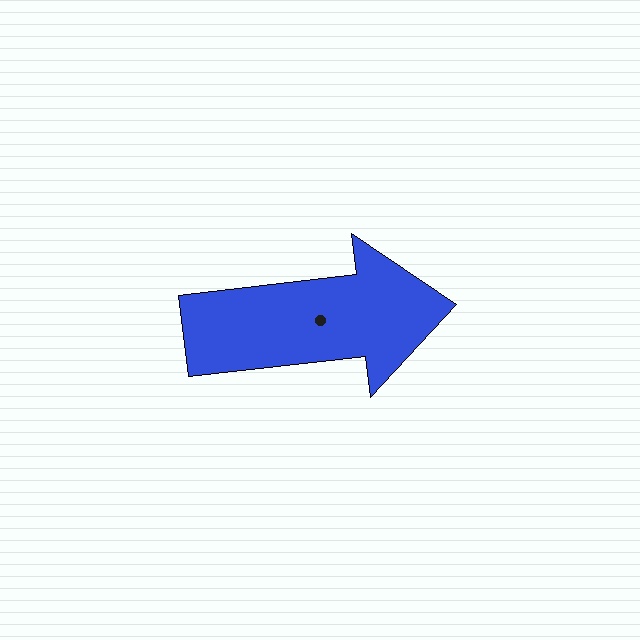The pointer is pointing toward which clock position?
Roughly 3 o'clock.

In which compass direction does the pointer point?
East.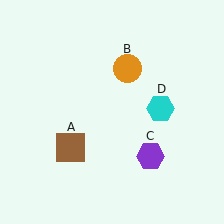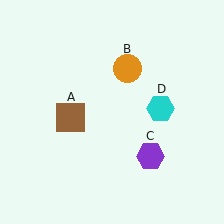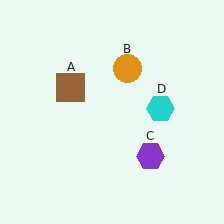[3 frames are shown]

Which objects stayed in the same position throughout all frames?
Orange circle (object B) and purple hexagon (object C) and cyan hexagon (object D) remained stationary.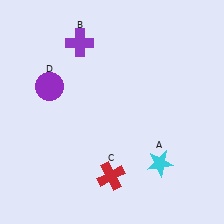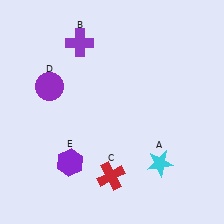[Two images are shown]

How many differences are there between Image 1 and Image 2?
There is 1 difference between the two images.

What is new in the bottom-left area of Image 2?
A purple hexagon (E) was added in the bottom-left area of Image 2.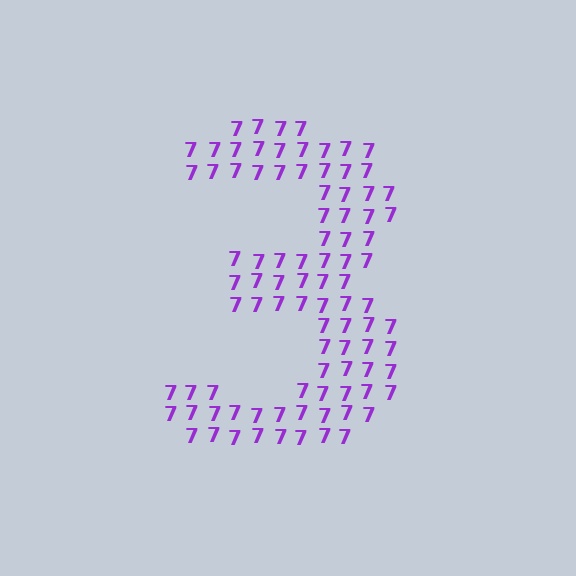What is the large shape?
The large shape is the digit 3.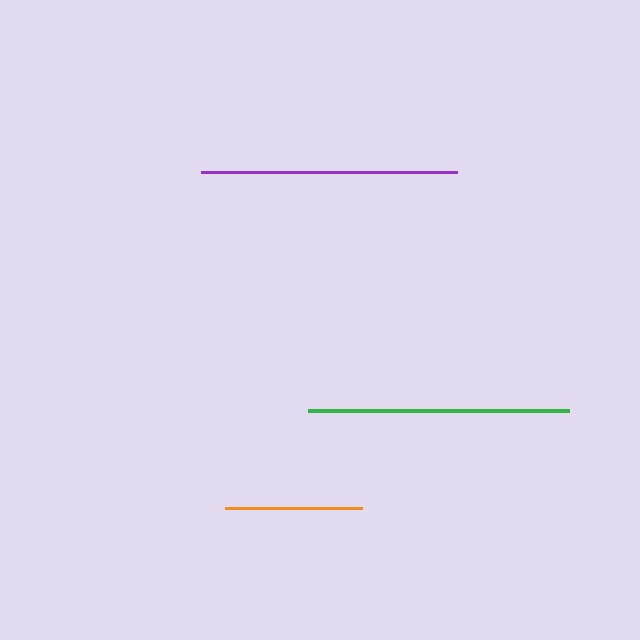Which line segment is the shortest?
The orange line is the shortest at approximately 138 pixels.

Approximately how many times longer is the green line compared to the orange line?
The green line is approximately 1.9 times the length of the orange line.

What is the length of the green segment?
The green segment is approximately 260 pixels long.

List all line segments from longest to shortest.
From longest to shortest: green, purple, orange.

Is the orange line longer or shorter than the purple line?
The purple line is longer than the orange line.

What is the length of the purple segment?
The purple segment is approximately 257 pixels long.